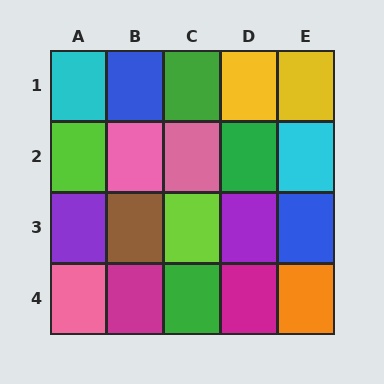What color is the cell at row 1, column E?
Yellow.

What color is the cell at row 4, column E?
Orange.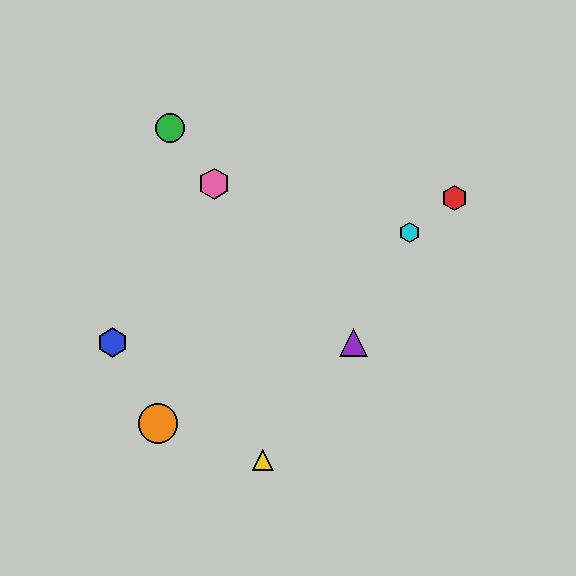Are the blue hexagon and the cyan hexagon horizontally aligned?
No, the blue hexagon is at y≈343 and the cyan hexagon is at y≈233.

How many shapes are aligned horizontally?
2 shapes (the blue hexagon, the purple triangle) are aligned horizontally.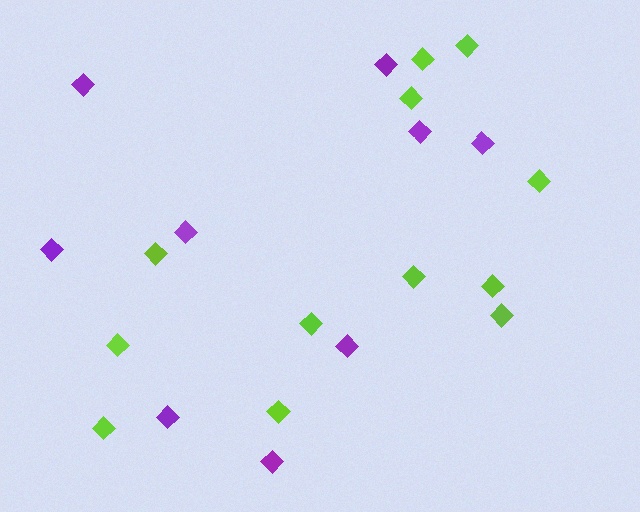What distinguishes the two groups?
There are 2 groups: one group of purple diamonds (9) and one group of lime diamonds (12).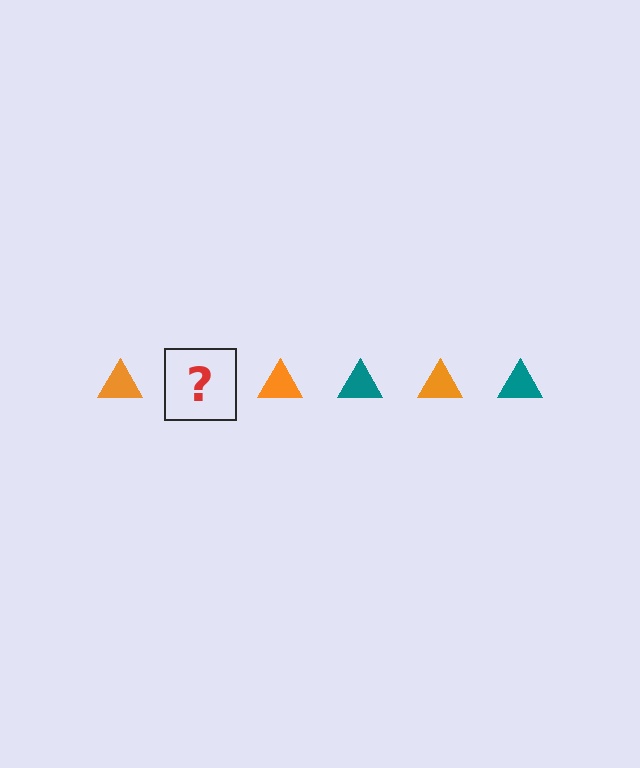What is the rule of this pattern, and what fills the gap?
The rule is that the pattern cycles through orange, teal triangles. The gap should be filled with a teal triangle.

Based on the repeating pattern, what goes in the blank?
The blank should be a teal triangle.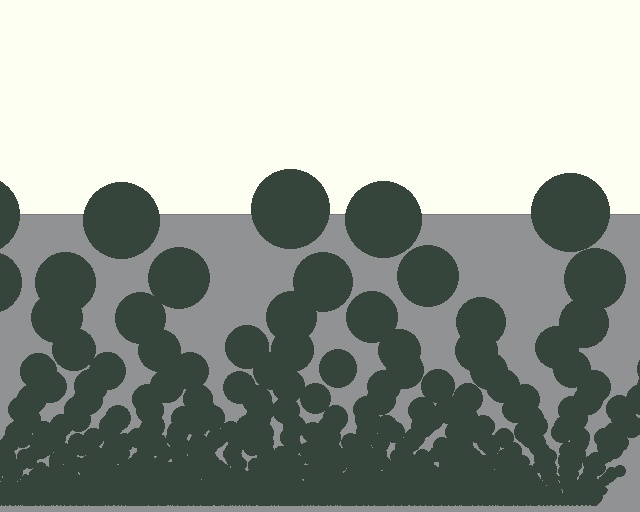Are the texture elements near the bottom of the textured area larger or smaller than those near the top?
Smaller. The gradient is inverted — elements near the bottom are smaller and denser.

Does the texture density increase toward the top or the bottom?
Density increases toward the bottom.